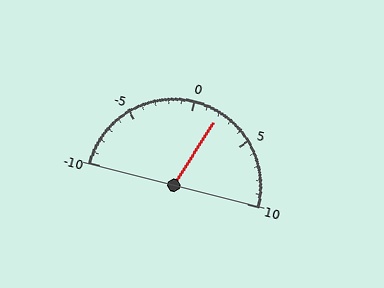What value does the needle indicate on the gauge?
The needle indicates approximately 2.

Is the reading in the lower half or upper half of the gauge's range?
The reading is in the upper half of the range (-10 to 10).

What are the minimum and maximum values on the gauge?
The gauge ranges from -10 to 10.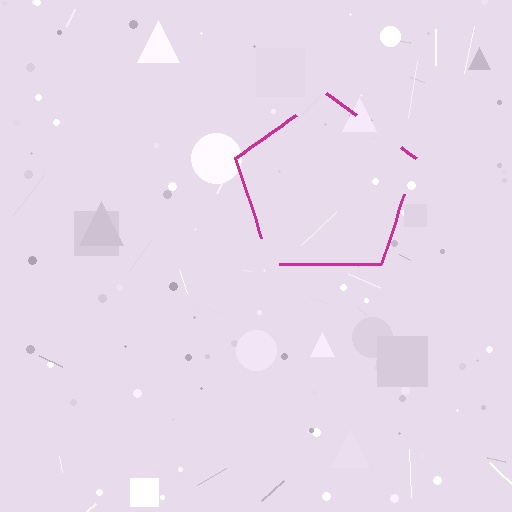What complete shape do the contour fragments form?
The contour fragments form a pentagon.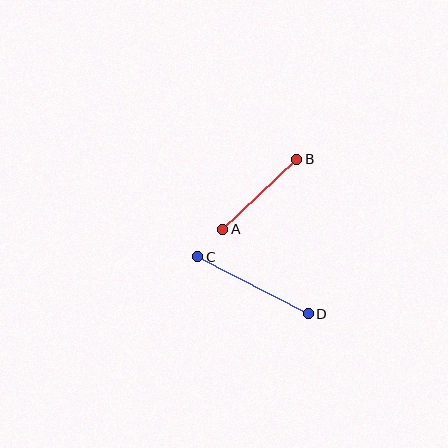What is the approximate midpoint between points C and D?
The midpoint is at approximately (253, 285) pixels.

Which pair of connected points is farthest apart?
Points C and D are farthest apart.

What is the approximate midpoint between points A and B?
The midpoint is at approximately (260, 194) pixels.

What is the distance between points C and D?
The distance is approximately 124 pixels.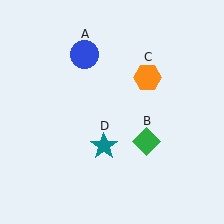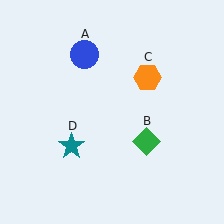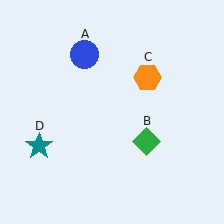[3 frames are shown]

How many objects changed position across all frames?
1 object changed position: teal star (object D).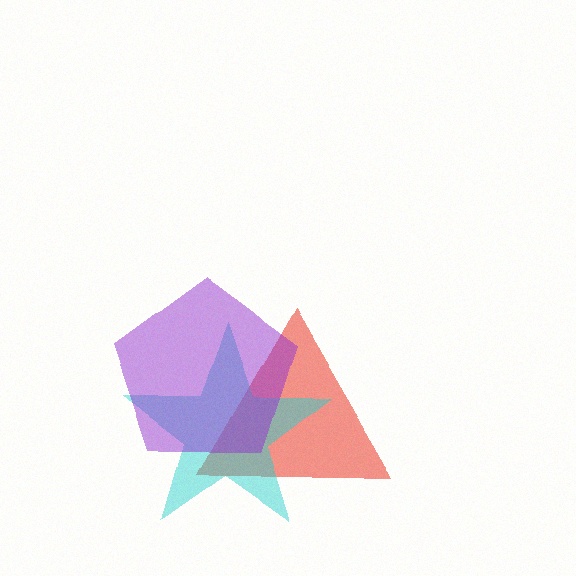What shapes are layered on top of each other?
The layered shapes are: a red triangle, a cyan star, a purple pentagon.